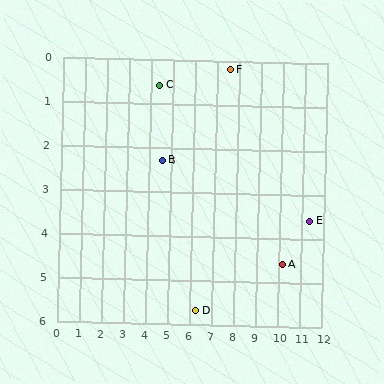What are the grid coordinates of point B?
Point B is at approximately (4.6, 2.3).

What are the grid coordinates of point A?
Point A is at approximately (10.2, 4.6).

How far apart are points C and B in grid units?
Points C and B are about 1.7 grid units apart.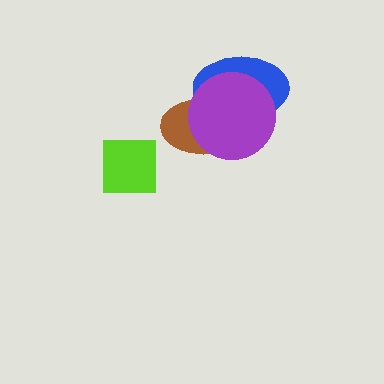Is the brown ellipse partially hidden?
Yes, it is partially covered by another shape.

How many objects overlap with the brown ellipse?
2 objects overlap with the brown ellipse.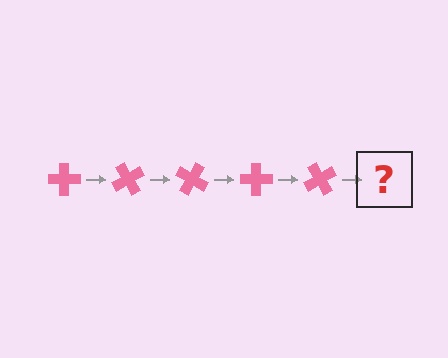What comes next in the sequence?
The next element should be a pink cross rotated 300 degrees.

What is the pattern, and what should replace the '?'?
The pattern is that the cross rotates 60 degrees each step. The '?' should be a pink cross rotated 300 degrees.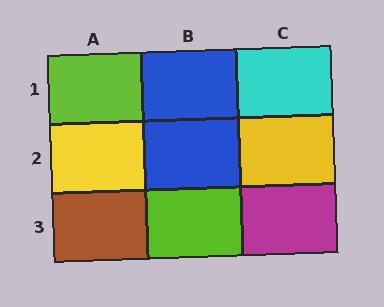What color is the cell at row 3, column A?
Brown.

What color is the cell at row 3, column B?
Lime.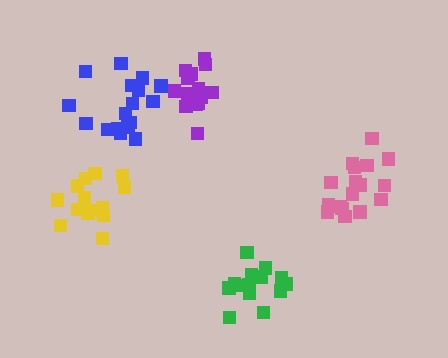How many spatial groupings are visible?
There are 5 spatial groupings.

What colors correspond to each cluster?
The clusters are colored: purple, green, pink, blue, yellow.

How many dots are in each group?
Group 1: 16 dots, Group 2: 14 dots, Group 3: 17 dots, Group 4: 17 dots, Group 5: 14 dots (78 total).